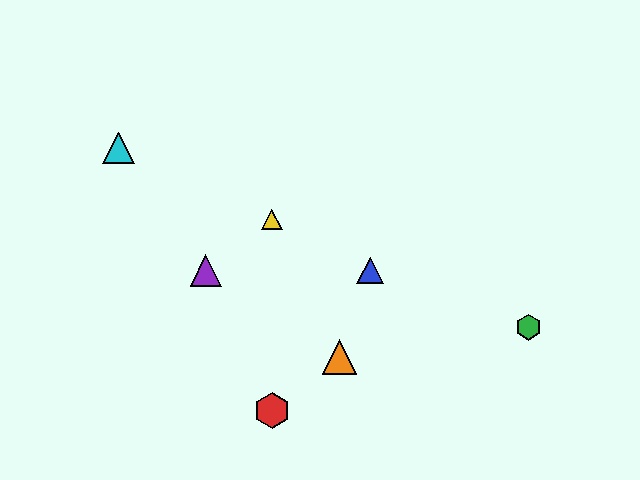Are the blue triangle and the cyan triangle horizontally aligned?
No, the blue triangle is at y≈270 and the cyan triangle is at y≈148.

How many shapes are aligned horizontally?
2 shapes (the blue triangle, the purple triangle) are aligned horizontally.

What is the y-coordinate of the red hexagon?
The red hexagon is at y≈410.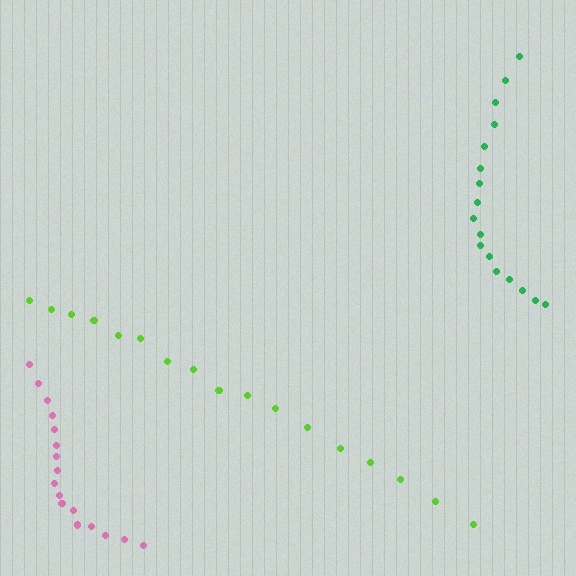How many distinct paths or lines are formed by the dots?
There are 3 distinct paths.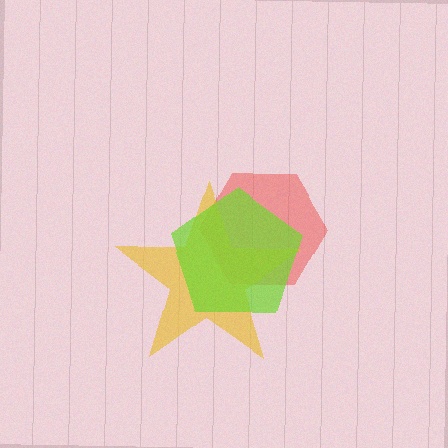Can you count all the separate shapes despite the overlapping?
Yes, there are 3 separate shapes.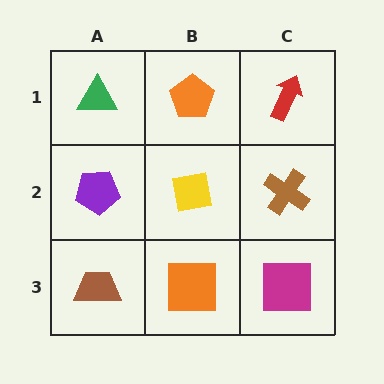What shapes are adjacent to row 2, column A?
A green triangle (row 1, column A), a brown trapezoid (row 3, column A), a yellow square (row 2, column B).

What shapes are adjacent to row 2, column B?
An orange pentagon (row 1, column B), an orange square (row 3, column B), a purple pentagon (row 2, column A), a brown cross (row 2, column C).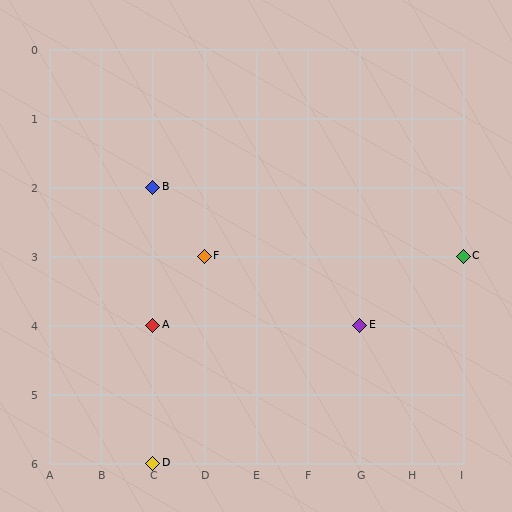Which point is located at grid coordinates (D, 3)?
Point F is at (D, 3).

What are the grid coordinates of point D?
Point D is at grid coordinates (C, 6).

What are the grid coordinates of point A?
Point A is at grid coordinates (C, 4).